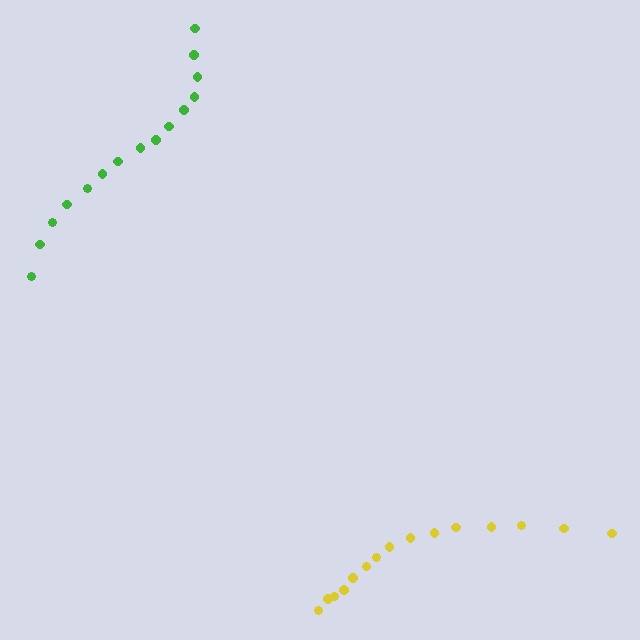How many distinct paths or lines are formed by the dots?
There are 2 distinct paths.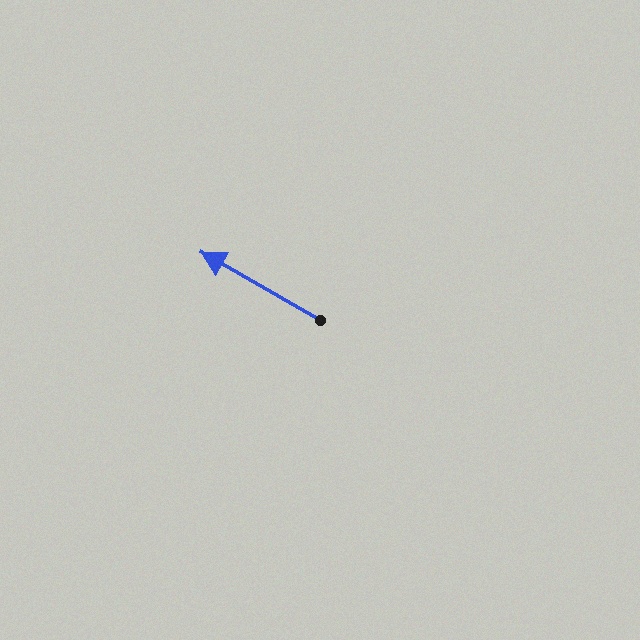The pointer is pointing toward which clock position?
Roughly 10 o'clock.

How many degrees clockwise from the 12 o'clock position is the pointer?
Approximately 300 degrees.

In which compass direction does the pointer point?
Northwest.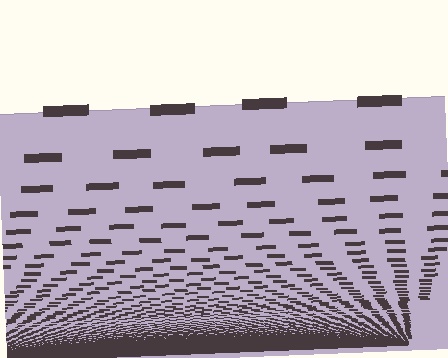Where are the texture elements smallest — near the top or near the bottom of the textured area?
Near the bottom.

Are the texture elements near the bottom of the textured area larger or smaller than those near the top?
Smaller. The gradient is inverted — elements near the bottom are smaller and denser.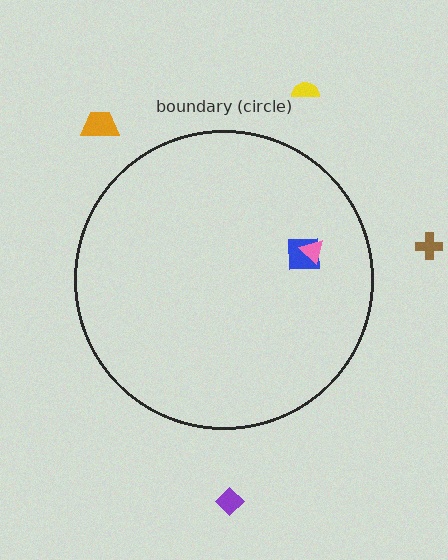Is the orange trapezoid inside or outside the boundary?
Outside.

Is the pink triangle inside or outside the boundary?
Inside.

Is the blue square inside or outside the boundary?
Inside.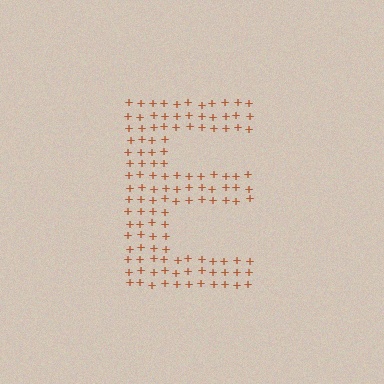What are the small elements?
The small elements are plus signs.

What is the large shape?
The large shape is the letter E.